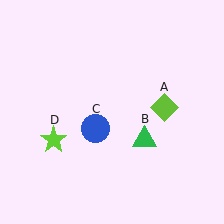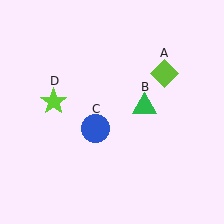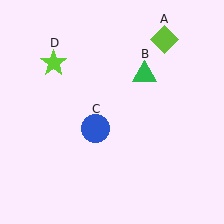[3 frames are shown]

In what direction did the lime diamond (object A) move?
The lime diamond (object A) moved up.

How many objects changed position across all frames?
3 objects changed position: lime diamond (object A), green triangle (object B), lime star (object D).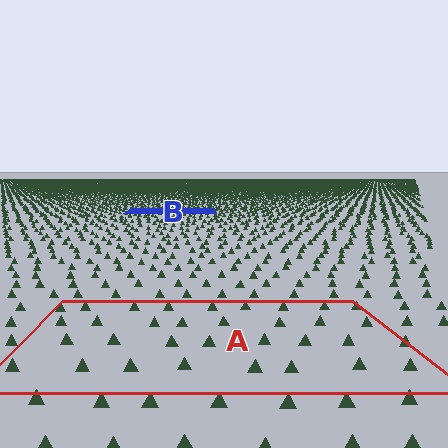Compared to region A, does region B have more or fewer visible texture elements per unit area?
Region B has more texture elements per unit area — they are packed more densely because it is farther away.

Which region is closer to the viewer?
Region A is closer. The texture elements there are larger and more spread out.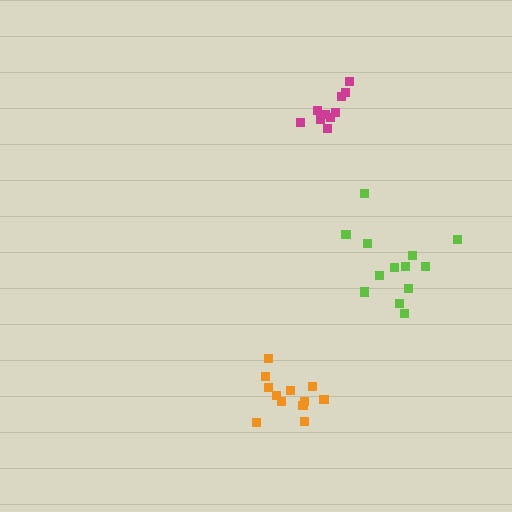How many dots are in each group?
Group 1: 13 dots, Group 2: 10 dots, Group 3: 12 dots (35 total).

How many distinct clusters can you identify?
There are 3 distinct clusters.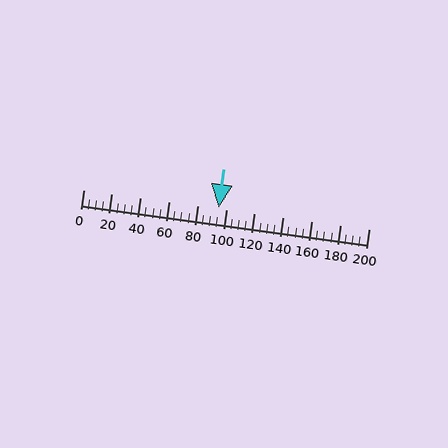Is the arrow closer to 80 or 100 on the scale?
The arrow is closer to 100.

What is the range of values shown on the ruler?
The ruler shows values from 0 to 200.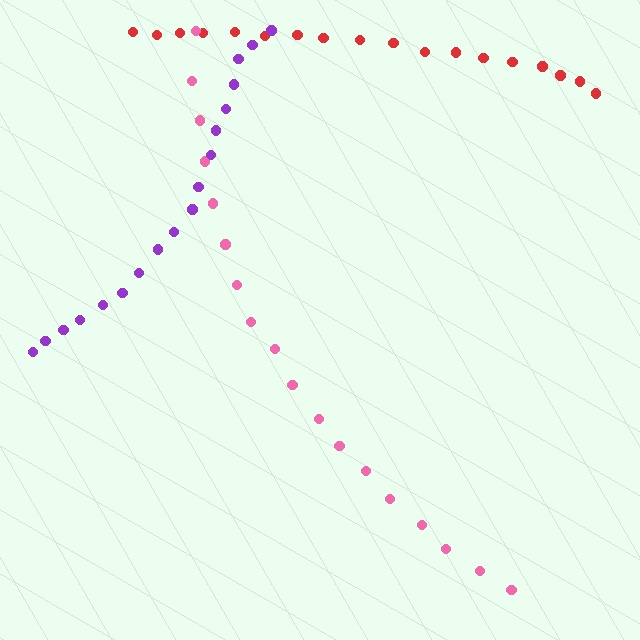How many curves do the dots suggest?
There are 3 distinct paths.